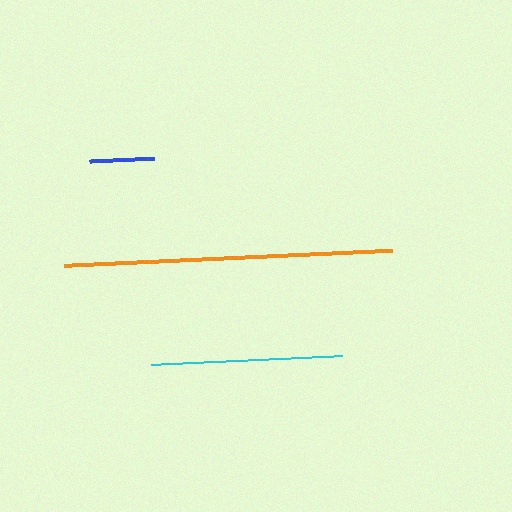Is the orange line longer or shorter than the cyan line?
The orange line is longer than the cyan line.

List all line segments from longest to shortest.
From longest to shortest: orange, cyan, blue.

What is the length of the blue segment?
The blue segment is approximately 65 pixels long.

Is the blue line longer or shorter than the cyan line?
The cyan line is longer than the blue line.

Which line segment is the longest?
The orange line is the longest at approximately 329 pixels.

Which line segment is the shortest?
The blue line is the shortest at approximately 65 pixels.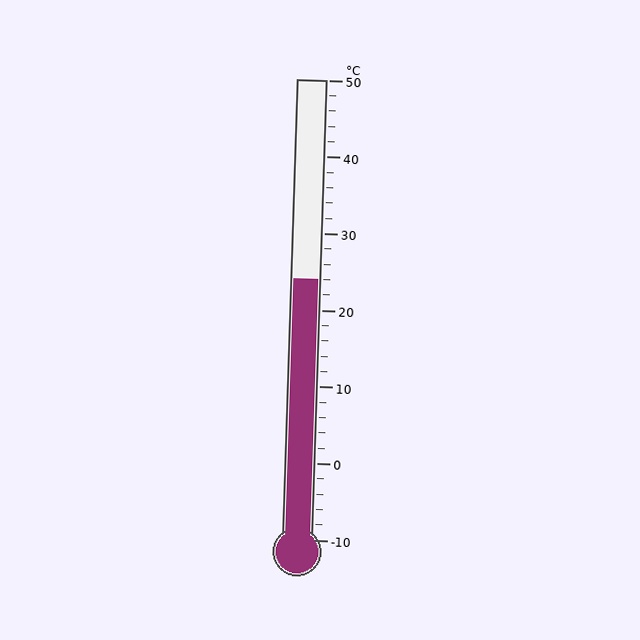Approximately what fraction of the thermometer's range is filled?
The thermometer is filled to approximately 55% of its range.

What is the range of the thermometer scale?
The thermometer scale ranges from -10°C to 50°C.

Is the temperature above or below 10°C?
The temperature is above 10°C.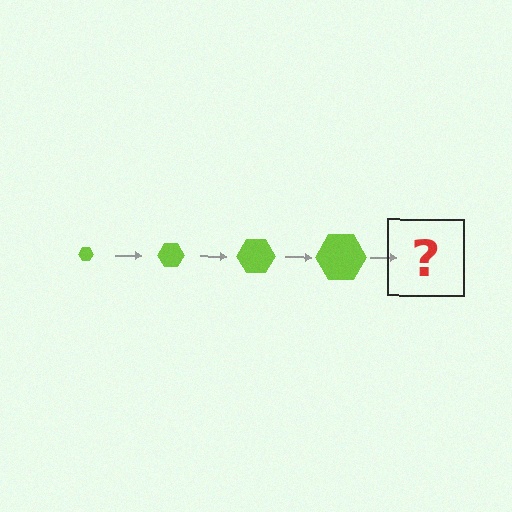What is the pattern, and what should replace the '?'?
The pattern is that the hexagon gets progressively larger each step. The '?' should be a lime hexagon, larger than the previous one.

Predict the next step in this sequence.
The next step is a lime hexagon, larger than the previous one.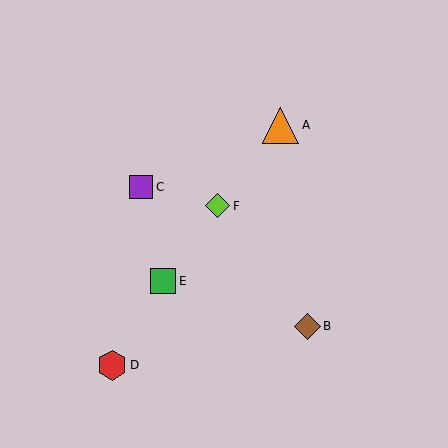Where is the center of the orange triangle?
The center of the orange triangle is at (281, 125).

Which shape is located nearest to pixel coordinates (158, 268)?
The green square (labeled E) at (163, 281) is nearest to that location.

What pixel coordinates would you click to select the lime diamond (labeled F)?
Click at (218, 206) to select the lime diamond F.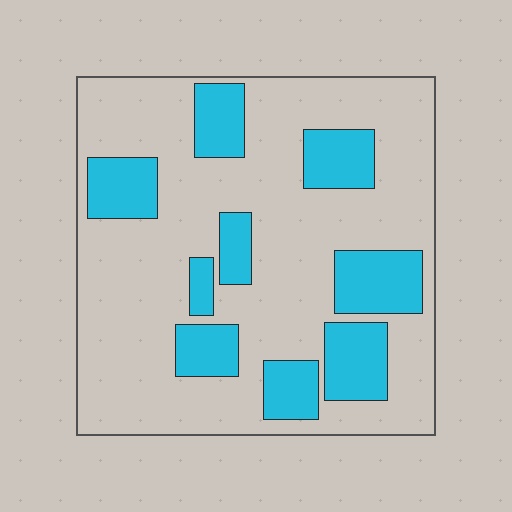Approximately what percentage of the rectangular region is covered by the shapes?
Approximately 25%.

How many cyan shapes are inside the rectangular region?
9.